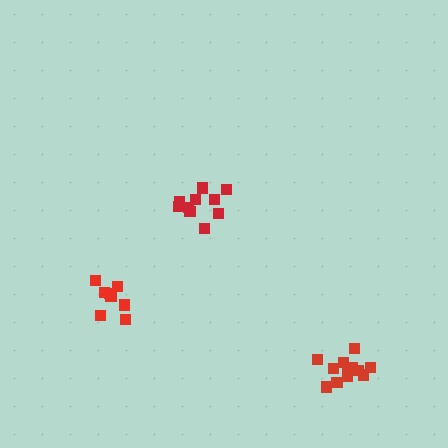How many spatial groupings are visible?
There are 3 spatial groupings.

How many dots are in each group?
Group 1: 10 dots, Group 2: 12 dots, Group 3: 8 dots (30 total).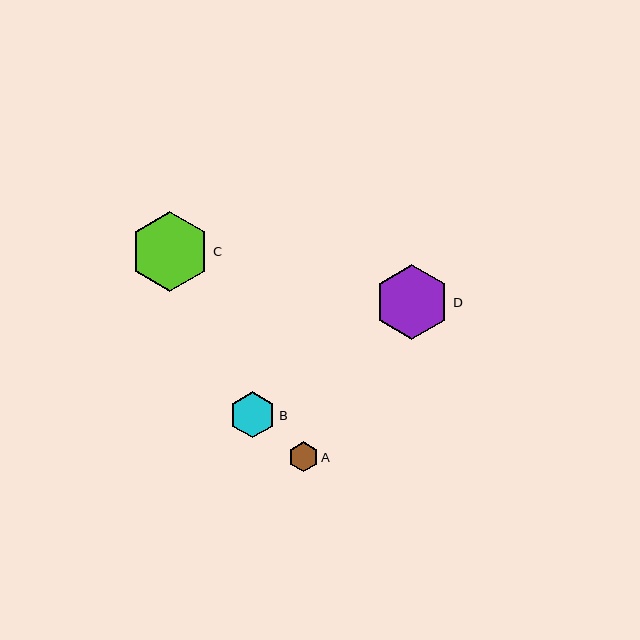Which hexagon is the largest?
Hexagon C is the largest with a size of approximately 80 pixels.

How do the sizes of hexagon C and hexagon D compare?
Hexagon C and hexagon D are approximately the same size.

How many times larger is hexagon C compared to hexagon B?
Hexagon C is approximately 1.7 times the size of hexagon B.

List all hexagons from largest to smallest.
From largest to smallest: C, D, B, A.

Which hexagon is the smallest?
Hexagon A is the smallest with a size of approximately 30 pixels.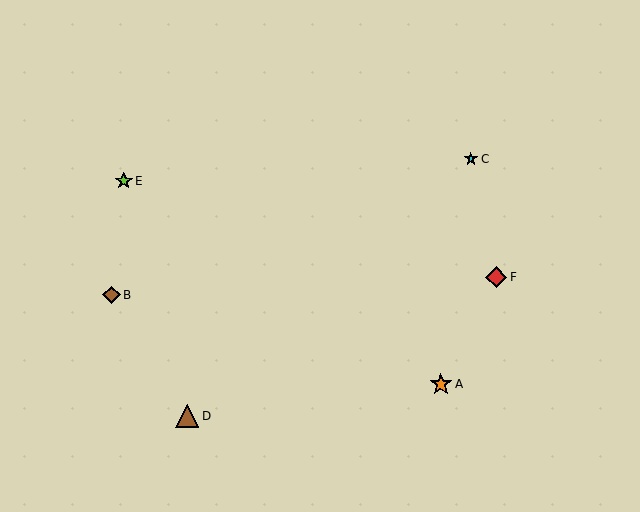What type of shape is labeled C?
Shape C is a cyan star.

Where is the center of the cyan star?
The center of the cyan star is at (471, 159).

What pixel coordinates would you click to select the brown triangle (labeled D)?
Click at (187, 416) to select the brown triangle D.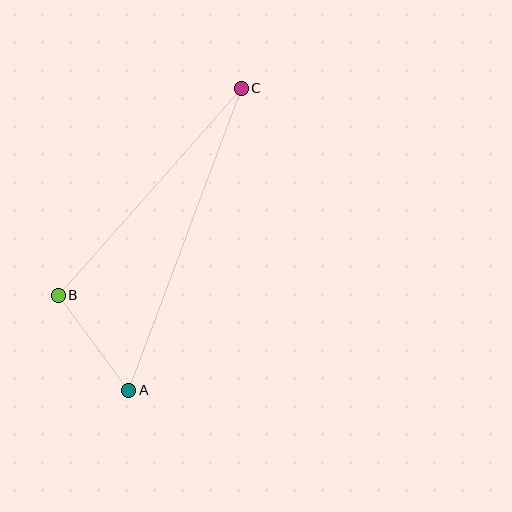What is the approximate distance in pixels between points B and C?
The distance between B and C is approximately 276 pixels.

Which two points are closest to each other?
Points A and B are closest to each other.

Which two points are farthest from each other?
Points A and C are farthest from each other.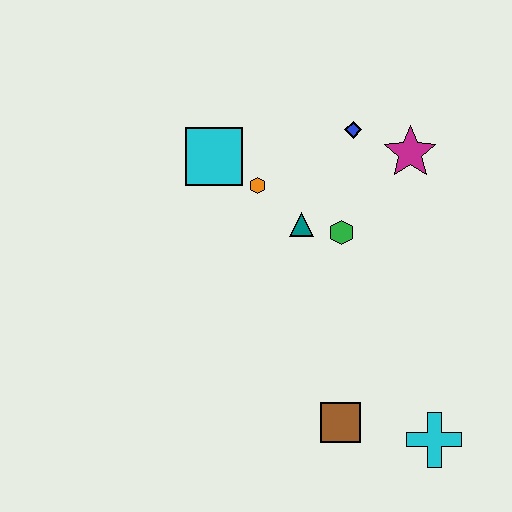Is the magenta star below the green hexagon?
No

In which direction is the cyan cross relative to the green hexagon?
The cyan cross is below the green hexagon.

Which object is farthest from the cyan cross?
The cyan square is farthest from the cyan cross.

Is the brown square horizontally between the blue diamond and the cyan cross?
No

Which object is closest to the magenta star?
The blue diamond is closest to the magenta star.